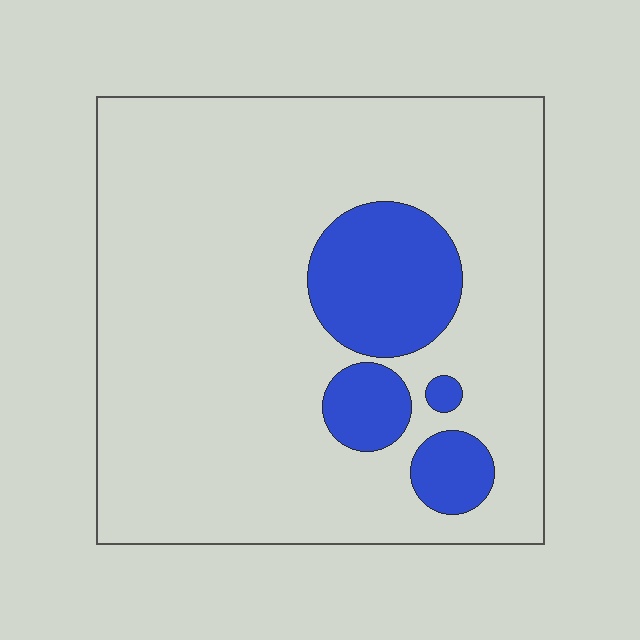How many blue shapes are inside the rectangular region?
4.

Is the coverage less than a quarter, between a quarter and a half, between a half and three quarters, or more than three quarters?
Less than a quarter.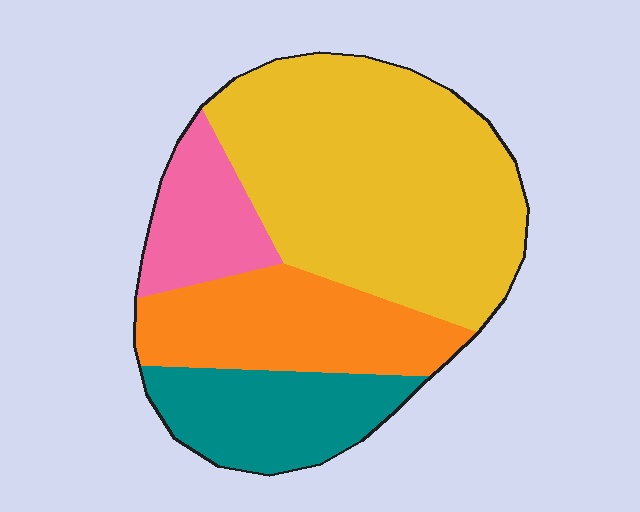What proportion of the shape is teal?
Teal covers roughly 15% of the shape.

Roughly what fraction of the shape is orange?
Orange covers 22% of the shape.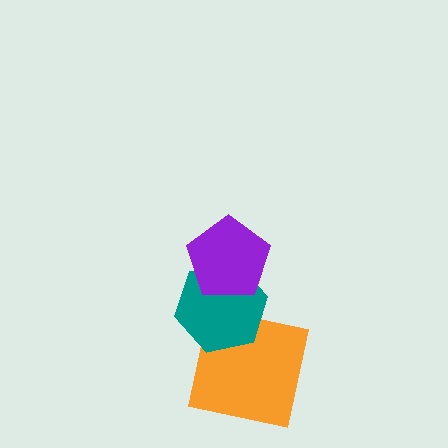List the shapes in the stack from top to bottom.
From top to bottom: the purple pentagon, the teal hexagon, the orange square.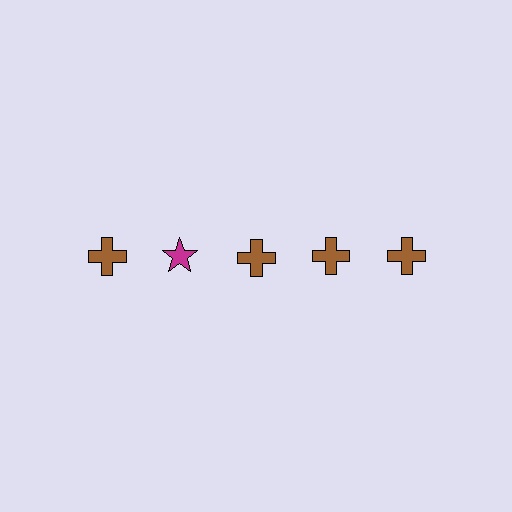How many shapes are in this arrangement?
There are 5 shapes arranged in a grid pattern.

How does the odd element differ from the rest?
It differs in both color (magenta instead of brown) and shape (star instead of cross).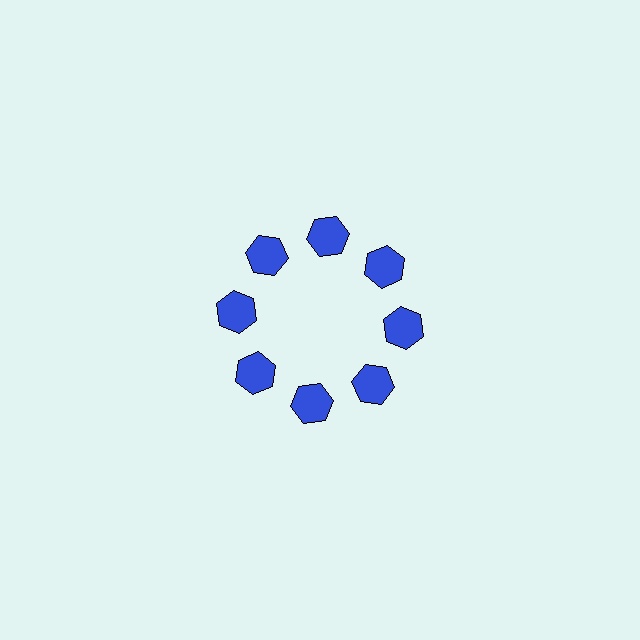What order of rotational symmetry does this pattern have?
This pattern has 8-fold rotational symmetry.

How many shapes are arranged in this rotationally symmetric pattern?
There are 8 shapes, arranged in 8 groups of 1.